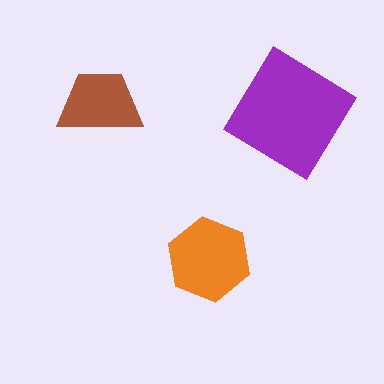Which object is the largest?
The purple diamond.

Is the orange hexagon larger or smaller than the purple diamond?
Smaller.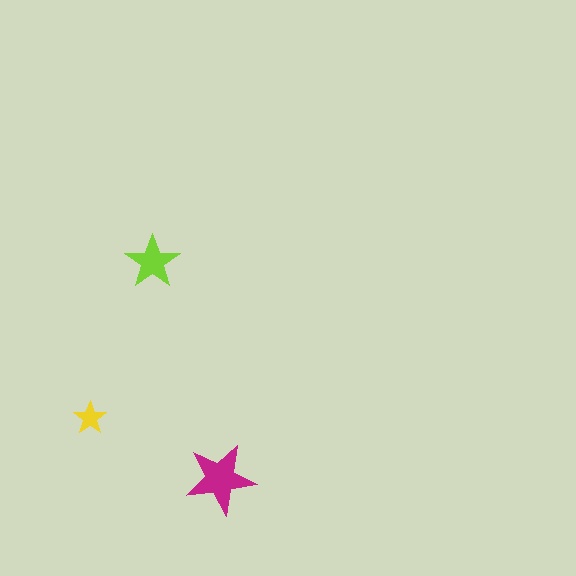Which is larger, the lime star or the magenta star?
The magenta one.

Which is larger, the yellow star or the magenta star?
The magenta one.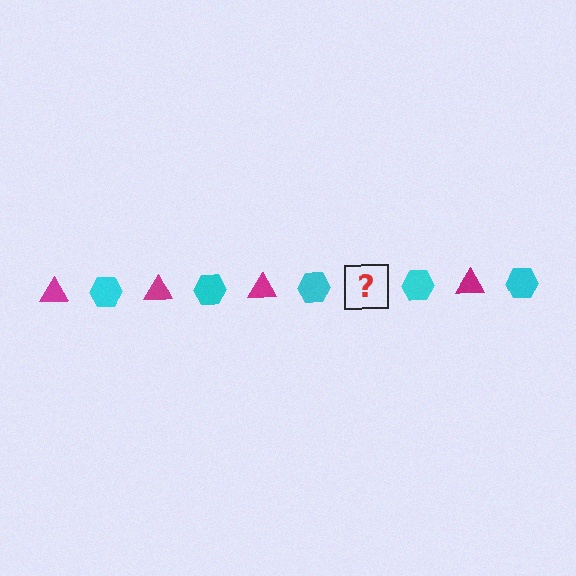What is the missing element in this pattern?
The missing element is a magenta triangle.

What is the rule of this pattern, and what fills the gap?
The rule is that the pattern alternates between magenta triangle and cyan hexagon. The gap should be filled with a magenta triangle.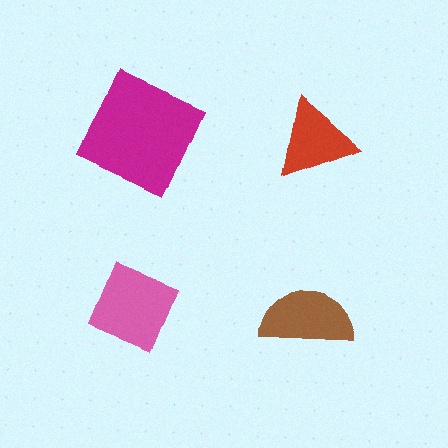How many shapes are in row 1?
2 shapes.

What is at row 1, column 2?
A red triangle.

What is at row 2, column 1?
A pink diamond.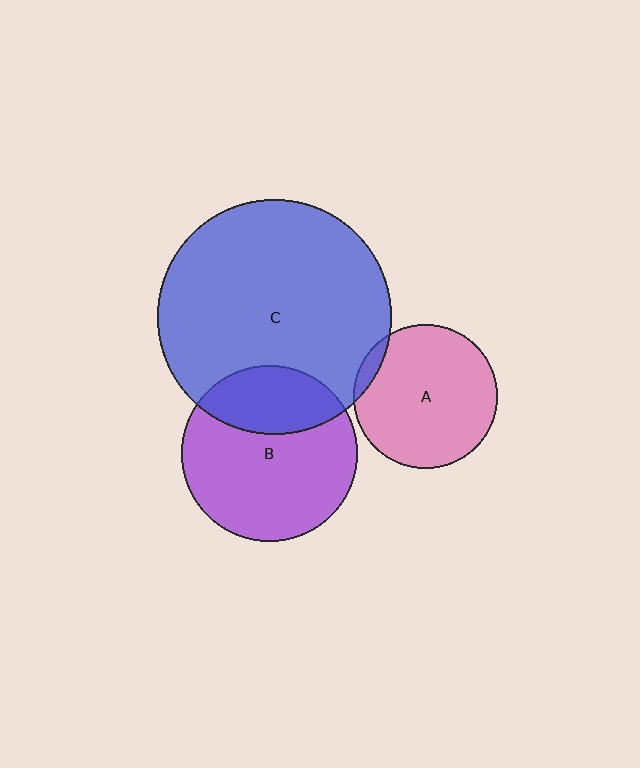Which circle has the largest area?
Circle C (blue).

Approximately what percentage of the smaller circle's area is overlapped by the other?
Approximately 5%.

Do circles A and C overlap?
Yes.